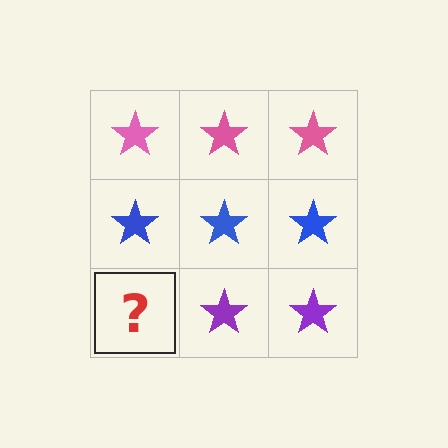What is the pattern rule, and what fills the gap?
The rule is that each row has a consistent color. The gap should be filled with a purple star.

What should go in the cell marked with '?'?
The missing cell should contain a purple star.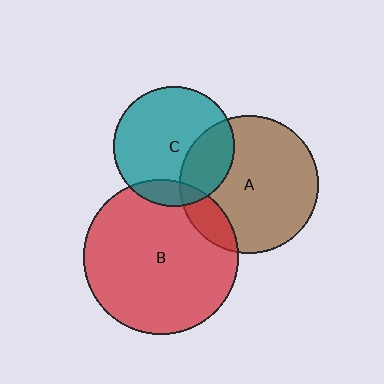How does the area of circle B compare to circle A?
Approximately 1.2 times.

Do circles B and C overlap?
Yes.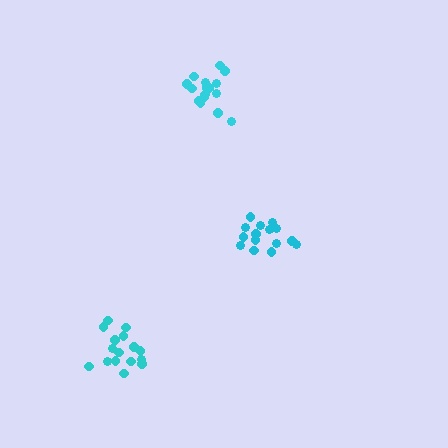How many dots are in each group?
Group 1: 16 dots, Group 2: 15 dots, Group 3: 17 dots (48 total).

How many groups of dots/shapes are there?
There are 3 groups.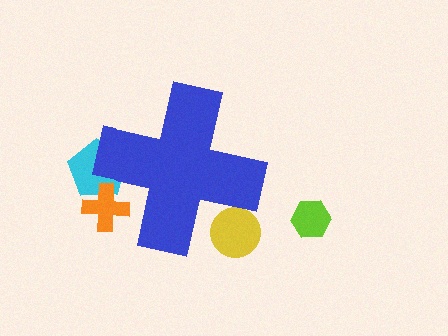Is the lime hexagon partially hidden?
No, the lime hexagon is fully visible.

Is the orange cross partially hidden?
Yes, the orange cross is partially hidden behind the blue cross.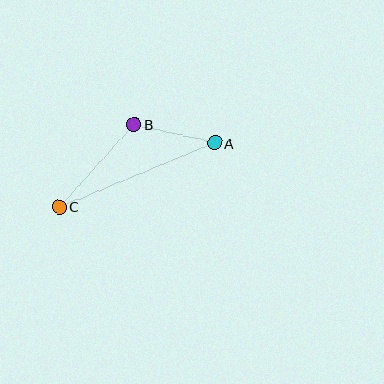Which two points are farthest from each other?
Points A and C are farthest from each other.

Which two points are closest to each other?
Points A and B are closest to each other.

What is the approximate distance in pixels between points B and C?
The distance between B and C is approximately 111 pixels.